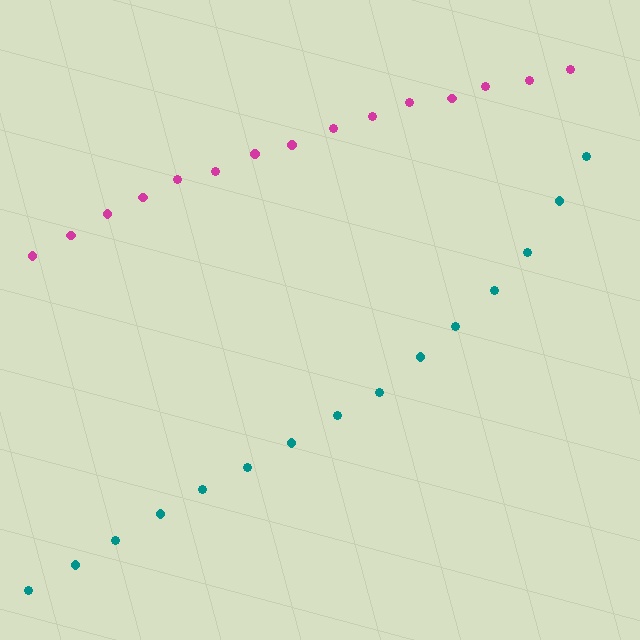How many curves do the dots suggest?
There are 2 distinct paths.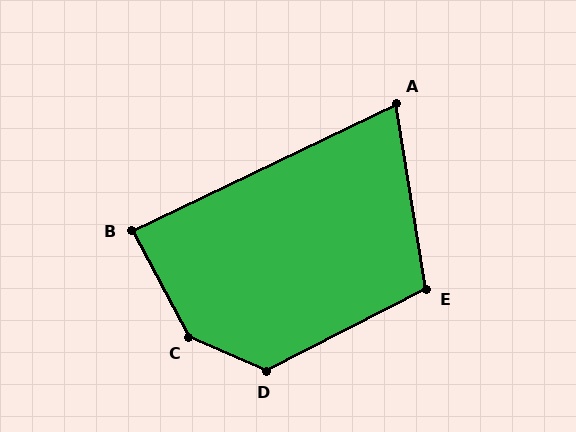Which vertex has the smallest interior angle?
A, at approximately 73 degrees.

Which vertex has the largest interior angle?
C, at approximately 142 degrees.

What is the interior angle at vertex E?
Approximately 108 degrees (obtuse).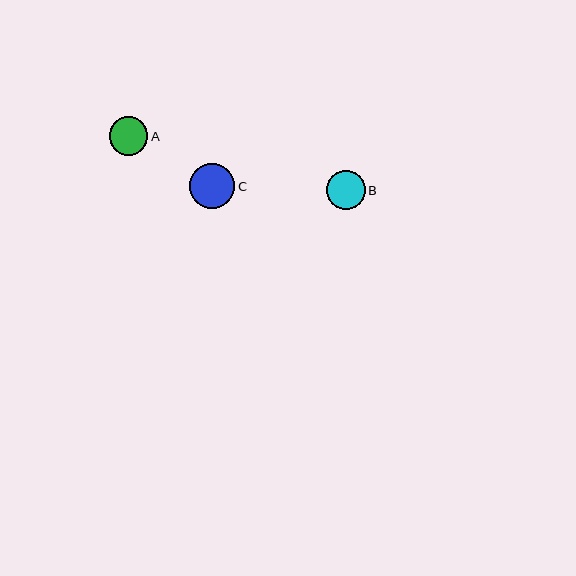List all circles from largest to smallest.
From largest to smallest: C, B, A.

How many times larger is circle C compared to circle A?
Circle C is approximately 1.2 times the size of circle A.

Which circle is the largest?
Circle C is the largest with a size of approximately 45 pixels.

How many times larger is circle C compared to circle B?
Circle C is approximately 1.1 times the size of circle B.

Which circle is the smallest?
Circle A is the smallest with a size of approximately 38 pixels.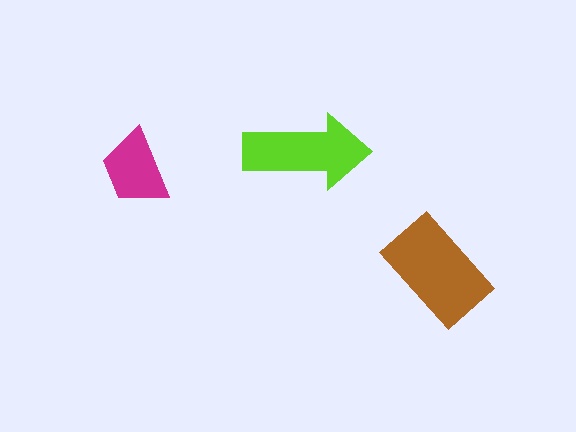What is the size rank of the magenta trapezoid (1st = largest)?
3rd.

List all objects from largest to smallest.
The brown rectangle, the lime arrow, the magenta trapezoid.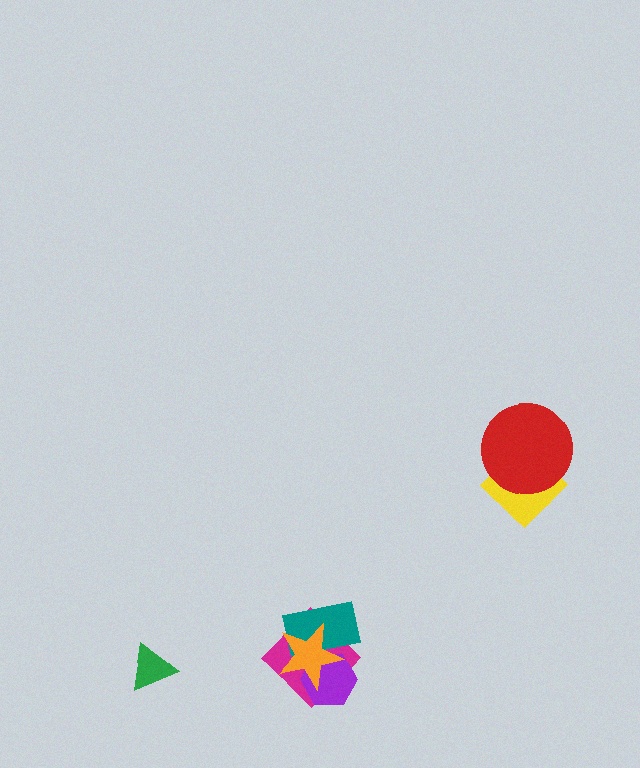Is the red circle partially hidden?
No, no other shape covers it.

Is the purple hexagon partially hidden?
Yes, it is partially covered by another shape.